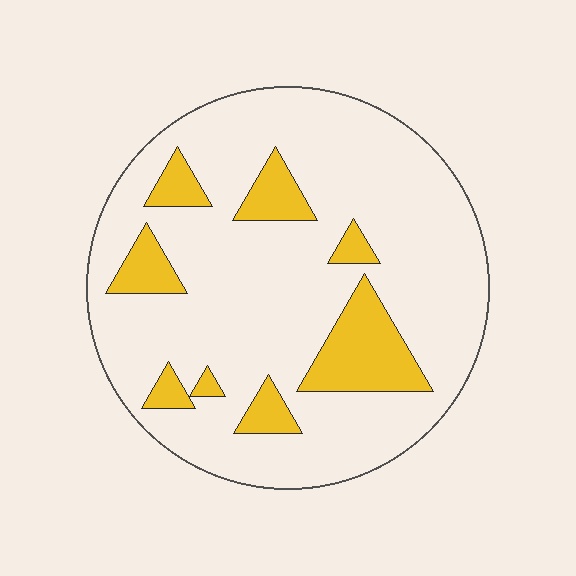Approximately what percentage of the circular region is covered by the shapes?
Approximately 15%.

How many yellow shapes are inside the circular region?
8.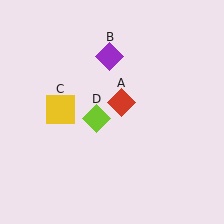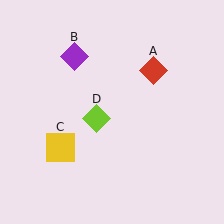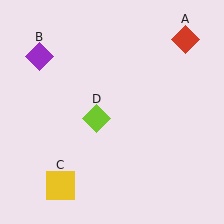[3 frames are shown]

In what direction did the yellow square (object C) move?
The yellow square (object C) moved down.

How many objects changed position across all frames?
3 objects changed position: red diamond (object A), purple diamond (object B), yellow square (object C).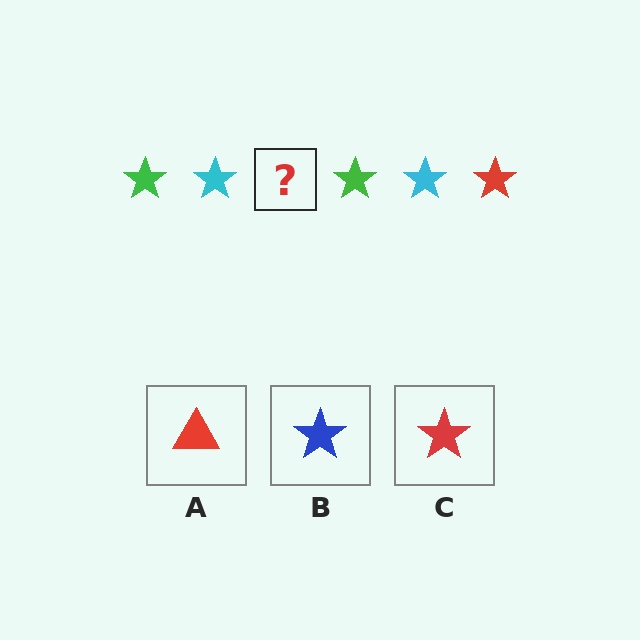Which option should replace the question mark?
Option C.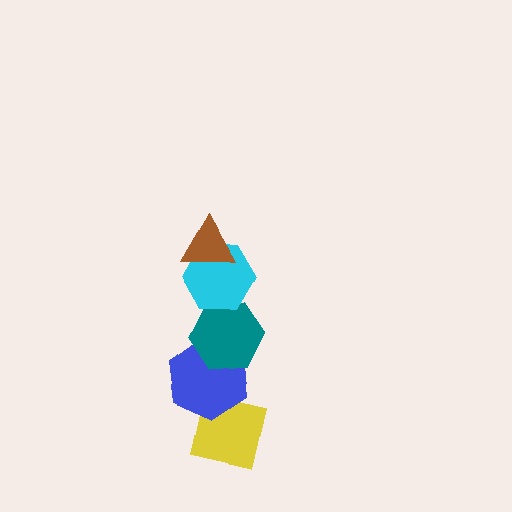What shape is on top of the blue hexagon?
The teal hexagon is on top of the blue hexagon.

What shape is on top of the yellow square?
The blue hexagon is on top of the yellow square.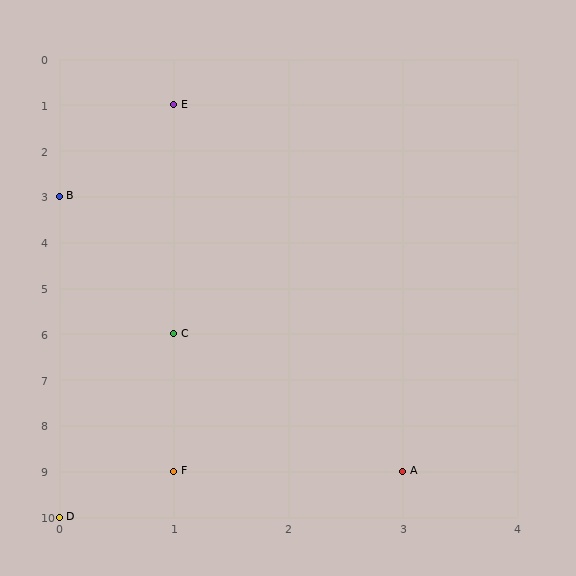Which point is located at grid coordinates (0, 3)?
Point B is at (0, 3).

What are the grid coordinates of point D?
Point D is at grid coordinates (0, 10).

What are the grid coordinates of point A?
Point A is at grid coordinates (3, 9).